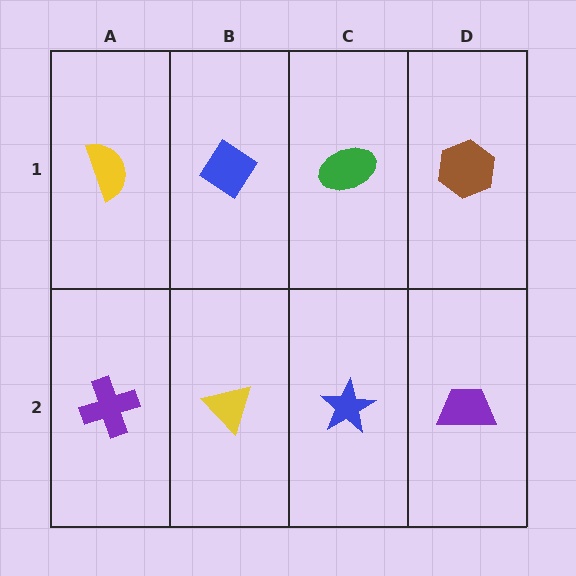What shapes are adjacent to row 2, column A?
A yellow semicircle (row 1, column A), a yellow triangle (row 2, column B).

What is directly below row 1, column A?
A purple cross.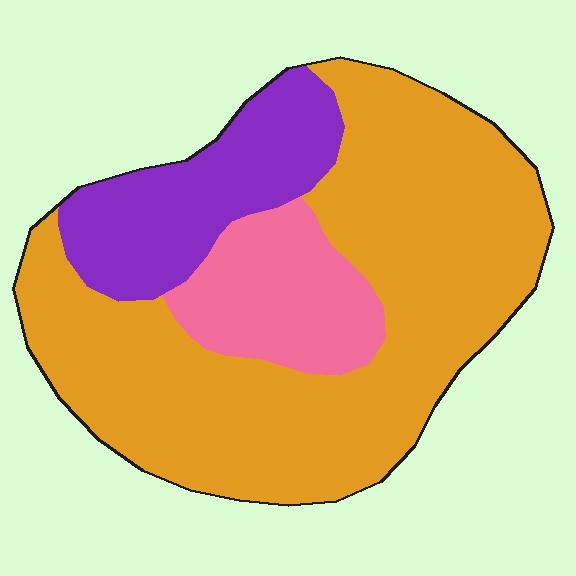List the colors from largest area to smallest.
From largest to smallest: orange, purple, pink.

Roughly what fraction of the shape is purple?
Purple covers around 20% of the shape.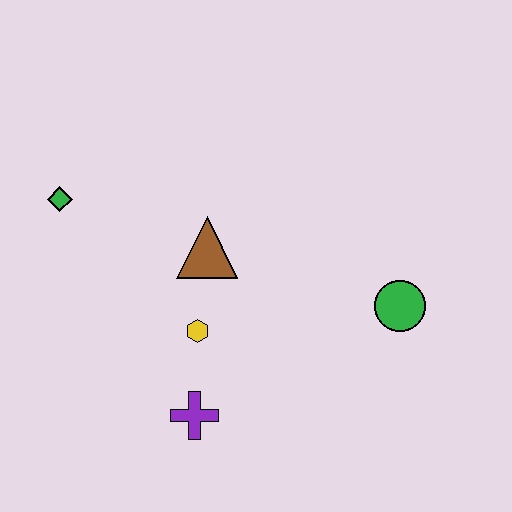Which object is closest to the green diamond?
The brown triangle is closest to the green diamond.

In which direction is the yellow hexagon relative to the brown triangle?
The yellow hexagon is below the brown triangle.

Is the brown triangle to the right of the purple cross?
Yes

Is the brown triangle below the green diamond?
Yes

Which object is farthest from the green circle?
The green diamond is farthest from the green circle.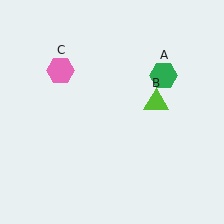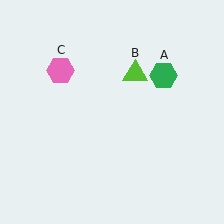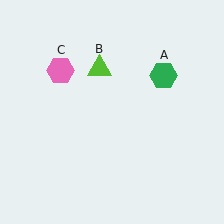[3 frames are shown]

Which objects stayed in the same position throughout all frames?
Green hexagon (object A) and pink hexagon (object C) remained stationary.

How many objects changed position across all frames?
1 object changed position: lime triangle (object B).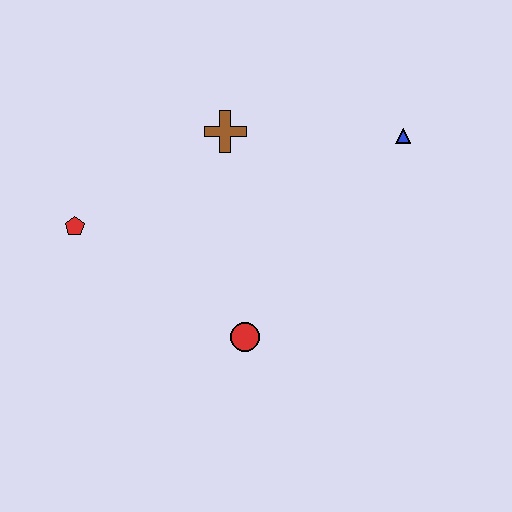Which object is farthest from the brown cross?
The red circle is farthest from the brown cross.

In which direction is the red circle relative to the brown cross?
The red circle is below the brown cross.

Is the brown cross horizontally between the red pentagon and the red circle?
Yes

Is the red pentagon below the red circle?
No